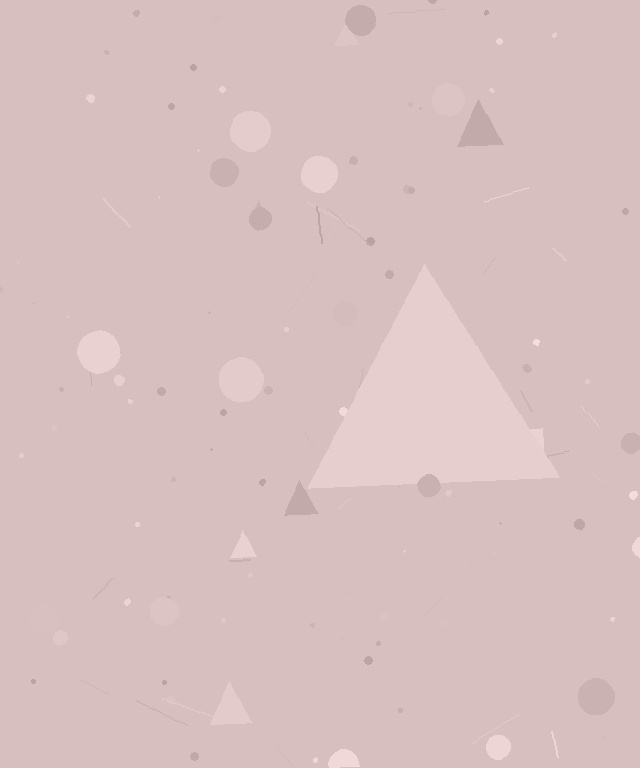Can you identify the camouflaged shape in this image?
The camouflaged shape is a triangle.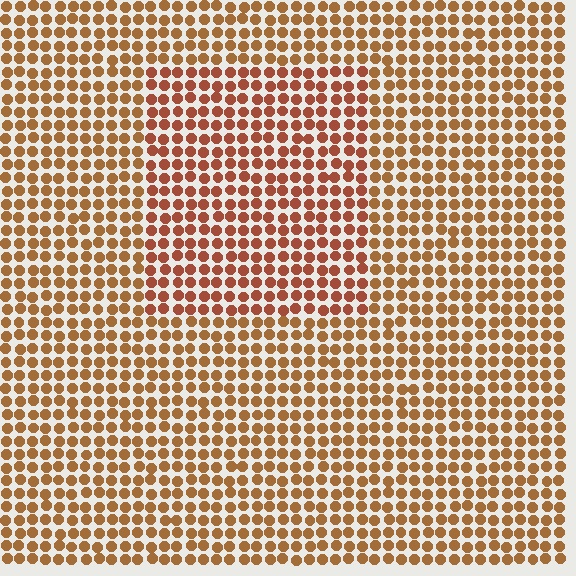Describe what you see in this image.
The image is filled with small brown elements in a uniform arrangement. A rectangle-shaped region is visible where the elements are tinted to a slightly different hue, forming a subtle color boundary.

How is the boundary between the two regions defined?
The boundary is defined purely by a slight shift in hue (about 19 degrees). Spacing, size, and orientation are identical on both sides.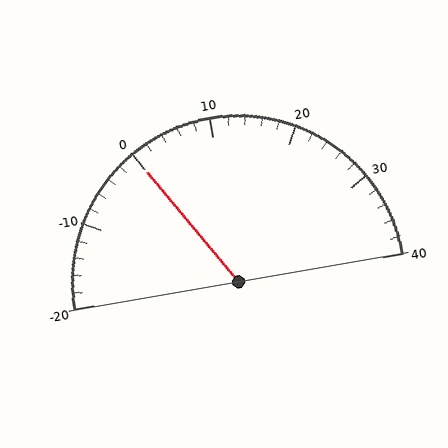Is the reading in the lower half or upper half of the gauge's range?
The reading is in the lower half of the range (-20 to 40).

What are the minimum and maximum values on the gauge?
The gauge ranges from -20 to 40.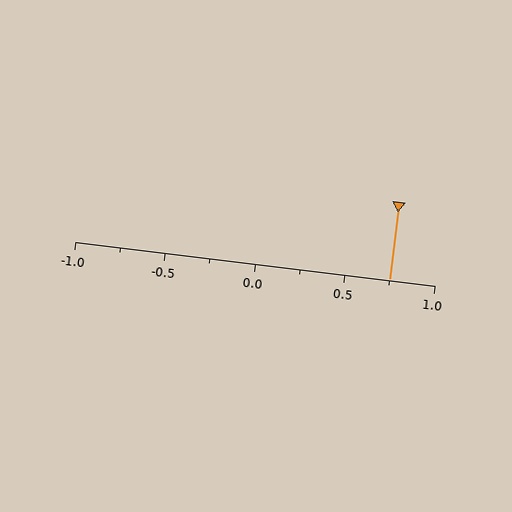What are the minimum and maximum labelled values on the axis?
The axis runs from -1.0 to 1.0.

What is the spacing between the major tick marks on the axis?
The major ticks are spaced 0.5 apart.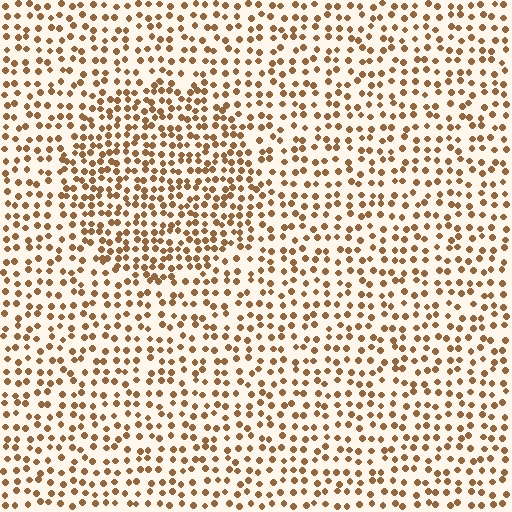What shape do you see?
I see a circle.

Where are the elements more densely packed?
The elements are more densely packed inside the circle boundary.